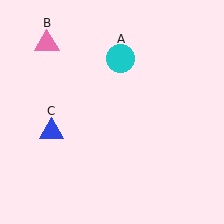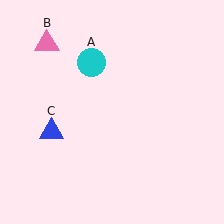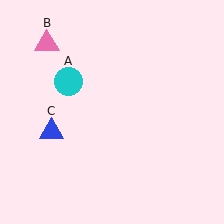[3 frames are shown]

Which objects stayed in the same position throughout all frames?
Pink triangle (object B) and blue triangle (object C) remained stationary.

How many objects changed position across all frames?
1 object changed position: cyan circle (object A).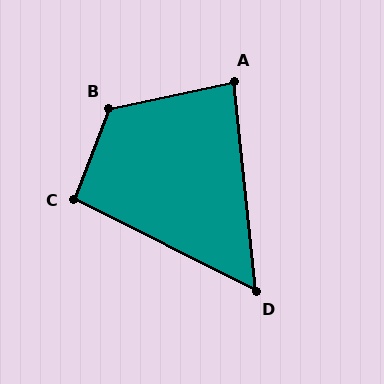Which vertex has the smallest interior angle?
D, at approximately 57 degrees.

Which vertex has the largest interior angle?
B, at approximately 123 degrees.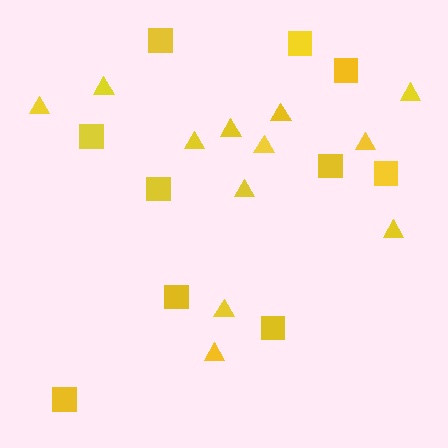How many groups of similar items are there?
There are 2 groups: one group of triangles (12) and one group of squares (10).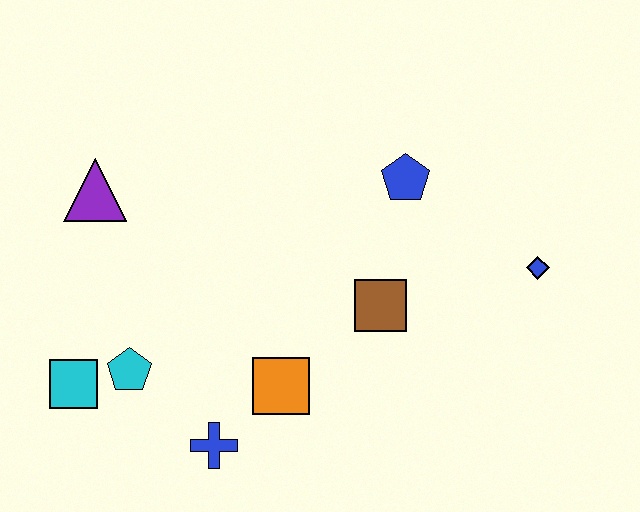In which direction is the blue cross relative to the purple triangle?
The blue cross is below the purple triangle.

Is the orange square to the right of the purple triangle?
Yes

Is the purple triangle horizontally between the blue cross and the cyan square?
Yes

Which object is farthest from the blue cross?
The blue diamond is farthest from the blue cross.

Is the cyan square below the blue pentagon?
Yes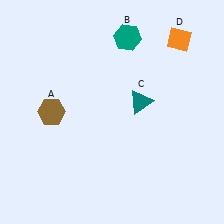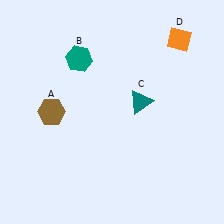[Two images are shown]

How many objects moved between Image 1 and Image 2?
1 object moved between the two images.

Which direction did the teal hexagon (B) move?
The teal hexagon (B) moved left.